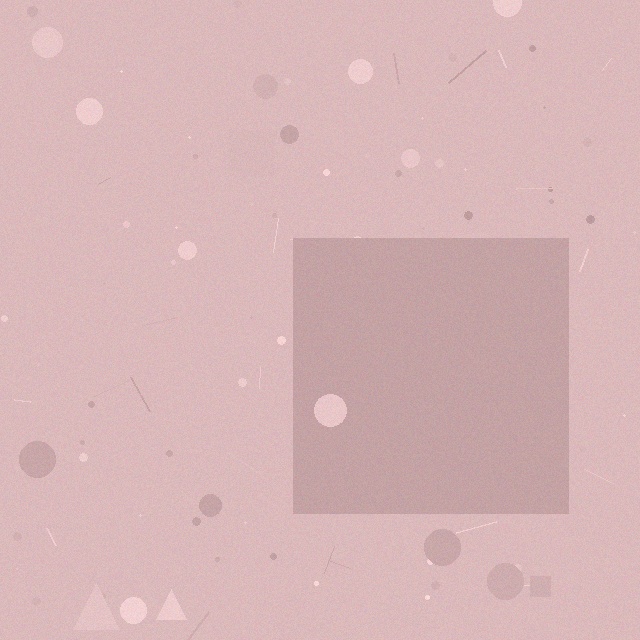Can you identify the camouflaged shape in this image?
The camouflaged shape is a square.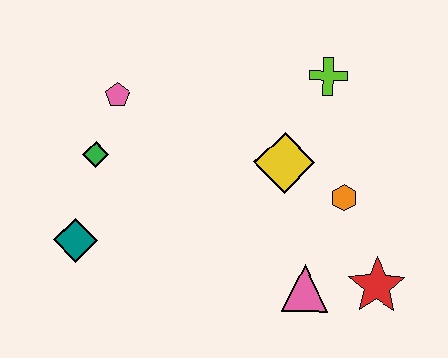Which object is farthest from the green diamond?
The red star is farthest from the green diamond.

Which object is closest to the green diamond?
The pink pentagon is closest to the green diamond.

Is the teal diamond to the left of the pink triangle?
Yes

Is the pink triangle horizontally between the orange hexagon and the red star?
No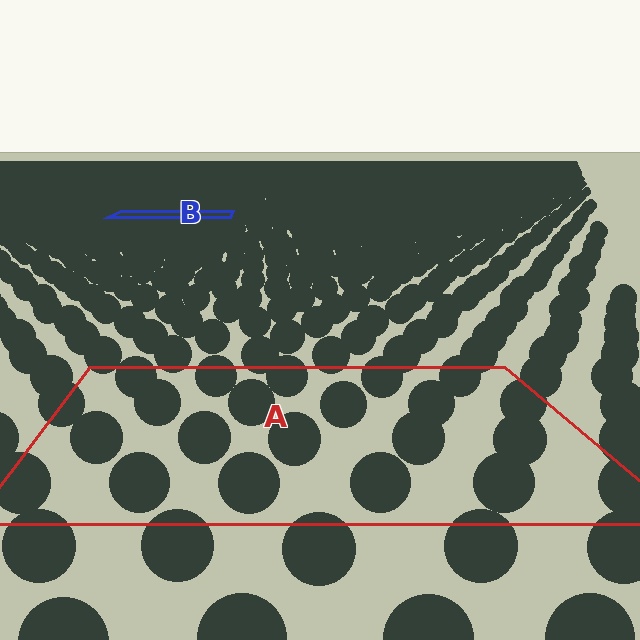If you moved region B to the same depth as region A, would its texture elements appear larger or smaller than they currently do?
They would appear larger. At a closer depth, the same texture elements are projected at a bigger on-screen size.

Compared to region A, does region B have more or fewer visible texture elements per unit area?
Region B has more texture elements per unit area — they are packed more densely because it is farther away.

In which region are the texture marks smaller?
The texture marks are smaller in region B, because it is farther away.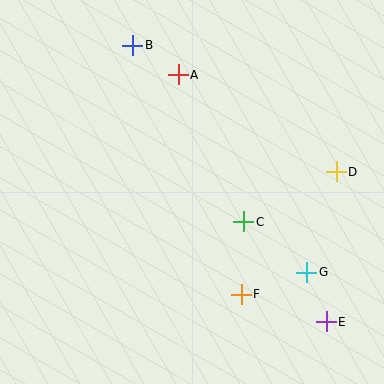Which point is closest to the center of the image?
Point C at (244, 222) is closest to the center.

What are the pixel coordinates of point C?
Point C is at (244, 222).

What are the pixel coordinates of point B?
Point B is at (133, 45).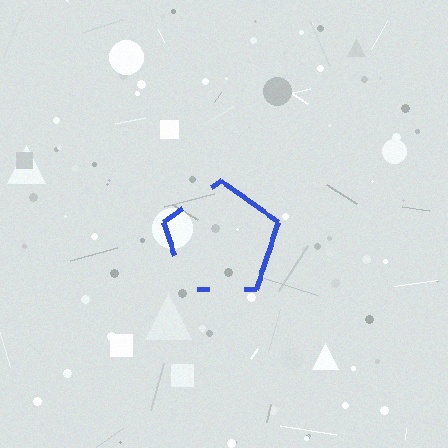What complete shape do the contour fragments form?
The contour fragments form a pentagon.